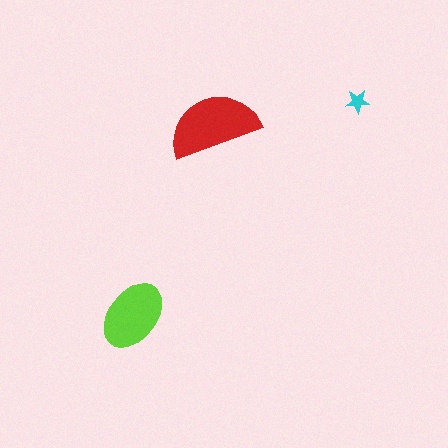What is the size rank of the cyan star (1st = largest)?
3rd.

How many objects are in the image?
There are 3 objects in the image.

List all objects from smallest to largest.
The cyan star, the lime ellipse, the red semicircle.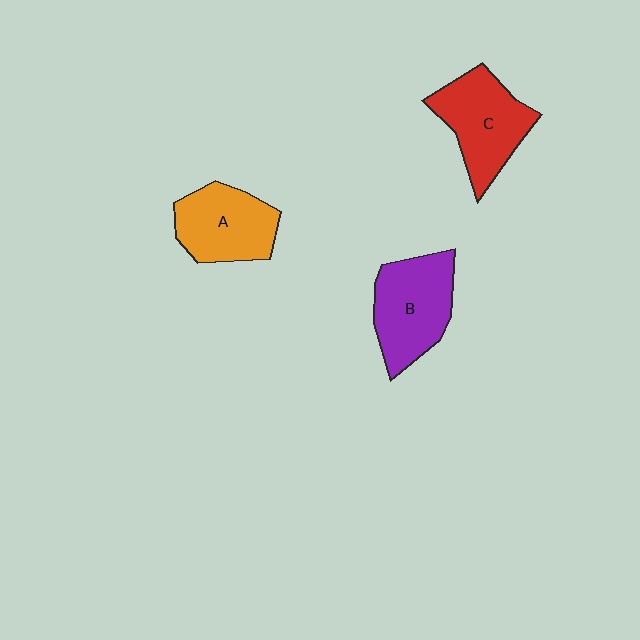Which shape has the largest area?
Shape B (purple).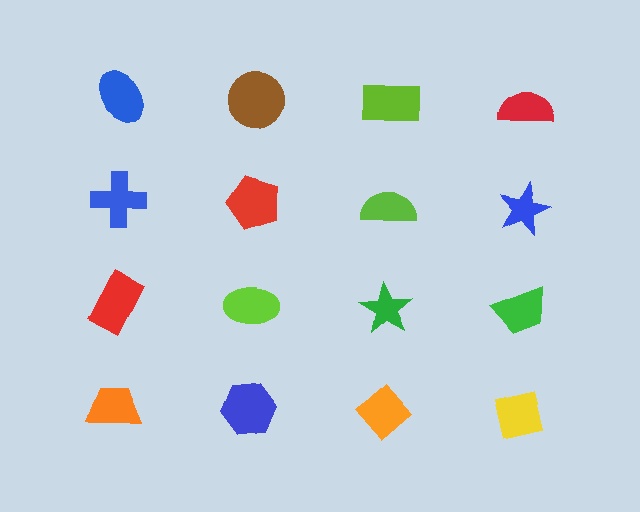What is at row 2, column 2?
A red pentagon.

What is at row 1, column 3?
A lime rectangle.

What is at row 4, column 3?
An orange diamond.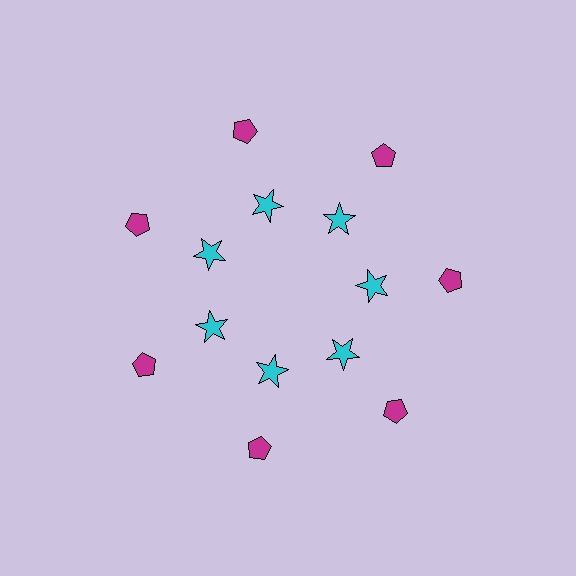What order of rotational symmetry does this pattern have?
This pattern has 7-fold rotational symmetry.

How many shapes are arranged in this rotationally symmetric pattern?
There are 14 shapes, arranged in 7 groups of 2.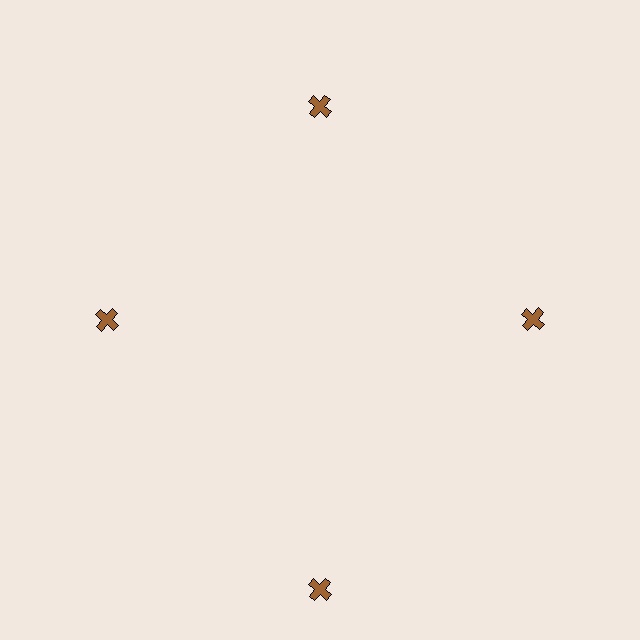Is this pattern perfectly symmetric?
No. The 4 brown crosses are arranged in a ring, but one element near the 6 o'clock position is pushed outward from the center, breaking the 4-fold rotational symmetry.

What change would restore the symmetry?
The symmetry would be restored by moving it inward, back onto the ring so that all 4 crosses sit at equal angles and equal distance from the center.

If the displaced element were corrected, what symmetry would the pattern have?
It would have 4-fold rotational symmetry — the pattern would map onto itself every 90 degrees.